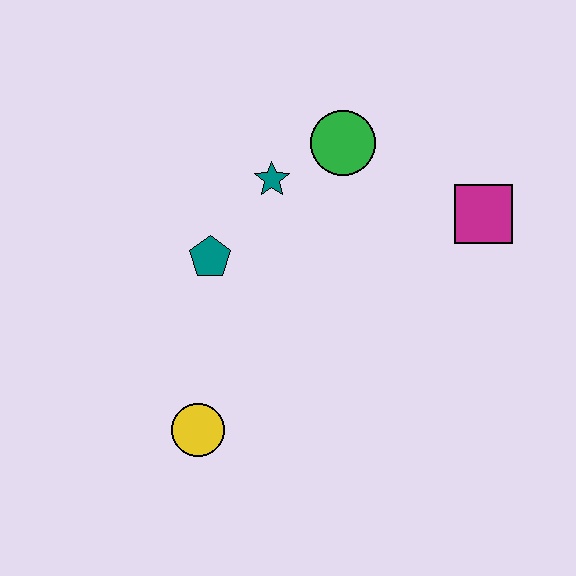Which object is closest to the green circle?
The teal star is closest to the green circle.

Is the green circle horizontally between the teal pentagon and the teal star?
No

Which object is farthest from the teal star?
The yellow circle is farthest from the teal star.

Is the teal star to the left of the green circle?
Yes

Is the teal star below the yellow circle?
No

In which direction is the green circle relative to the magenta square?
The green circle is to the left of the magenta square.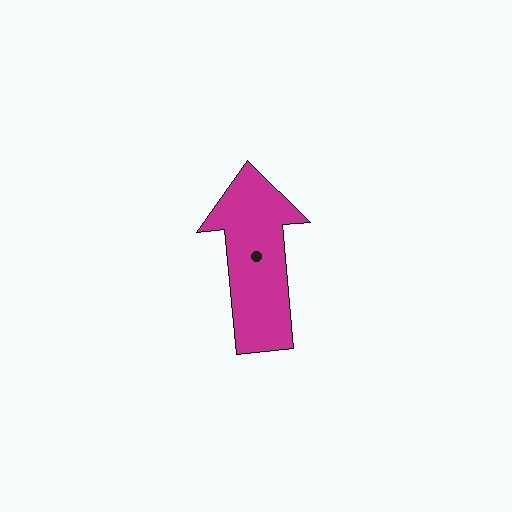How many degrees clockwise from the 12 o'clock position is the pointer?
Approximately 355 degrees.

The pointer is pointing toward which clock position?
Roughly 12 o'clock.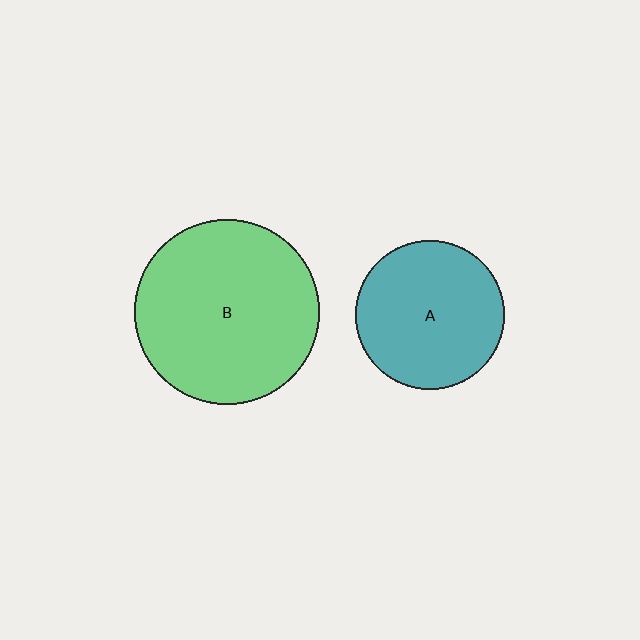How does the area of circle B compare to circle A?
Approximately 1.6 times.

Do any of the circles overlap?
No, none of the circles overlap.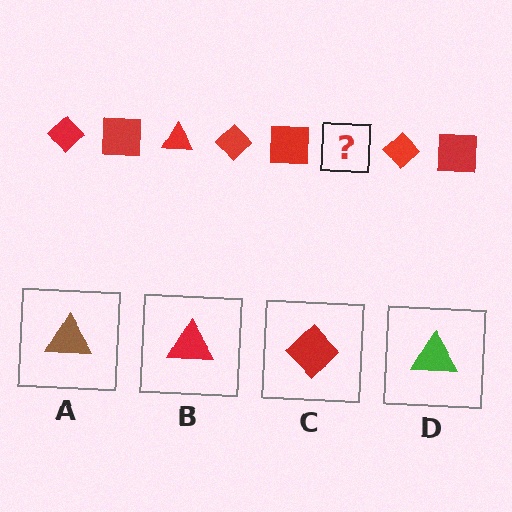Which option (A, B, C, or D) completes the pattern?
B.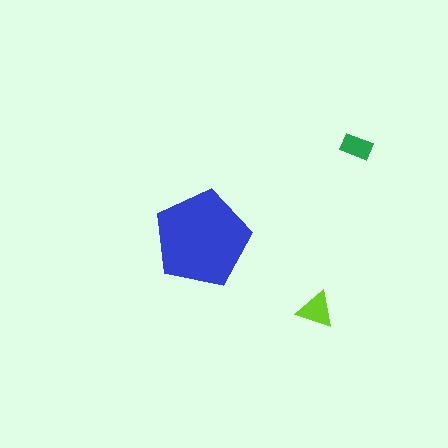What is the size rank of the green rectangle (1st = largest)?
3rd.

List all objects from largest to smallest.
The blue pentagon, the lime triangle, the green rectangle.